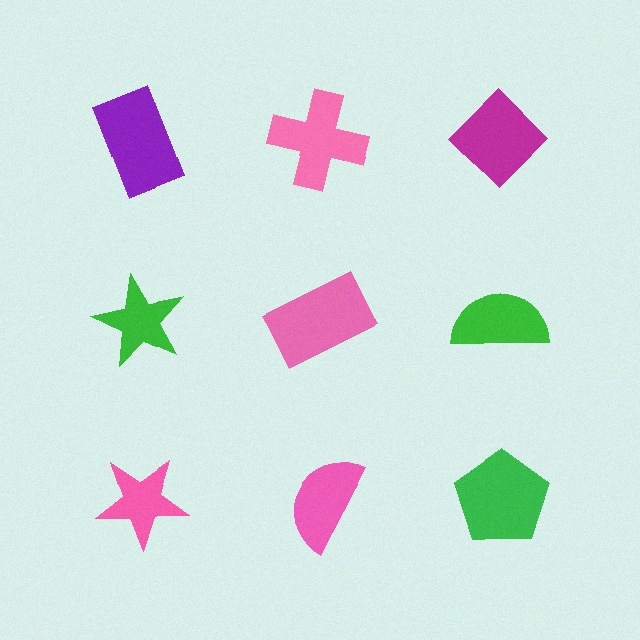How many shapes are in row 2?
3 shapes.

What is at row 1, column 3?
A magenta diamond.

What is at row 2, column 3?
A green semicircle.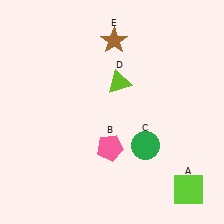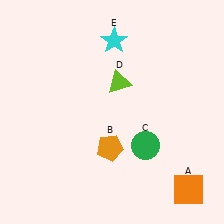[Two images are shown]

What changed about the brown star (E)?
In Image 1, E is brown. In Image 2, it changed to cyan.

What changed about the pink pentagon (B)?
In Image 1, B is pink. In Image 2, it changed to orange.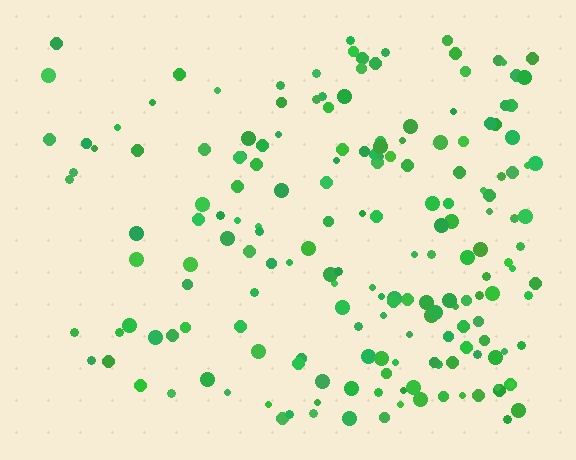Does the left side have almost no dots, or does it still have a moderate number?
Still a moderate number, just noticeably fewer than the right.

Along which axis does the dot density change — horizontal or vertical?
Horizontal.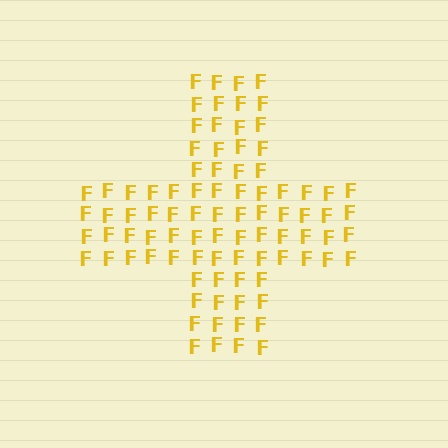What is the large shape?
The large shape is a cross.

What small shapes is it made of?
It is made of small letter F's.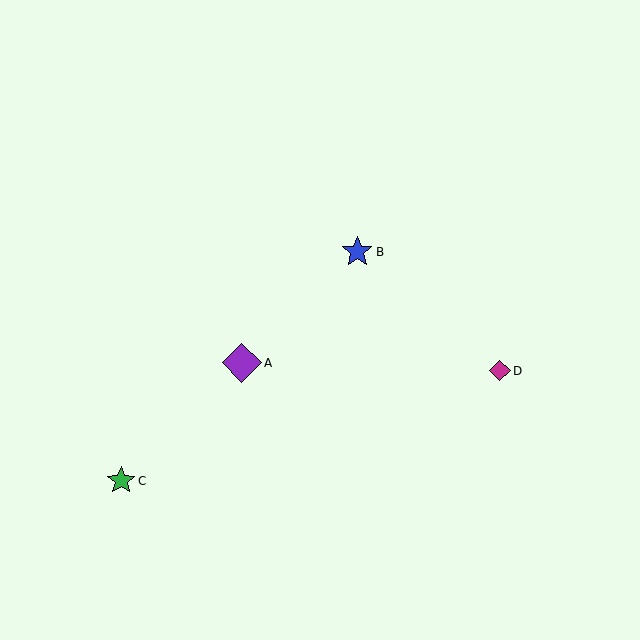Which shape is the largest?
The purple diamond (labeled A) is the largest.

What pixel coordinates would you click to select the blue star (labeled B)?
Click at (357, 252) to select the blue star B.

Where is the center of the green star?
The center of the green star is at (121, 481).